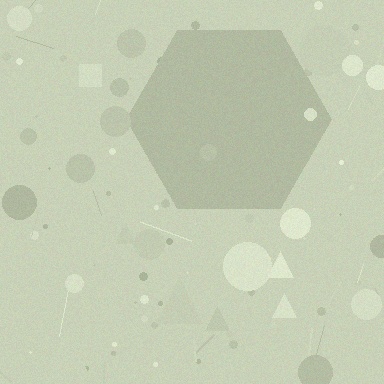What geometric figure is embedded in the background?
A hexagon is embedded in the background.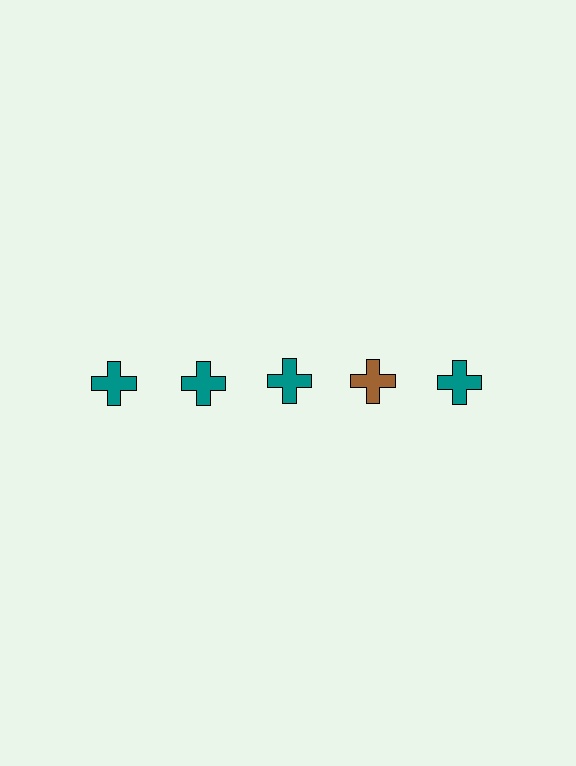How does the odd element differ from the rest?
It has a different color: brown instead of teal.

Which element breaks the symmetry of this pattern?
The brown cross in the top row, second from right column breaks the symmetry. All other shapes are teal crosses.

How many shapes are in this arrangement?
There are 5 shapes arranged in a grid pattern.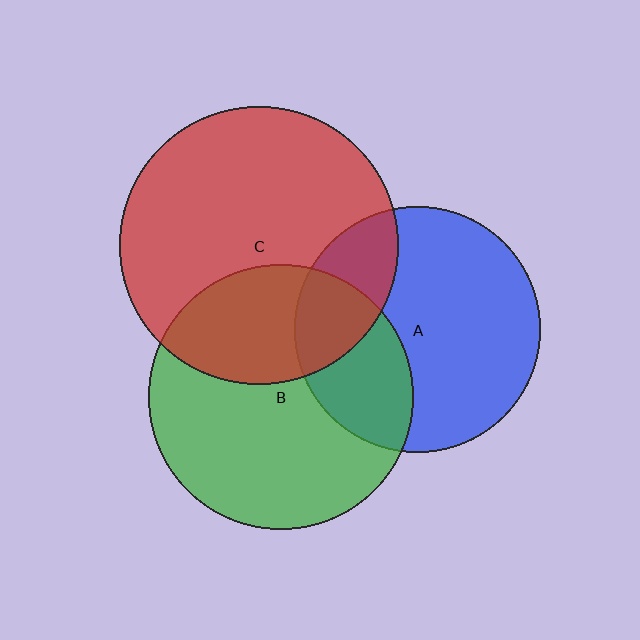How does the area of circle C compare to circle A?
Approximately 1.3 times.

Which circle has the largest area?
Circle C (red).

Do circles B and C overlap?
Yes.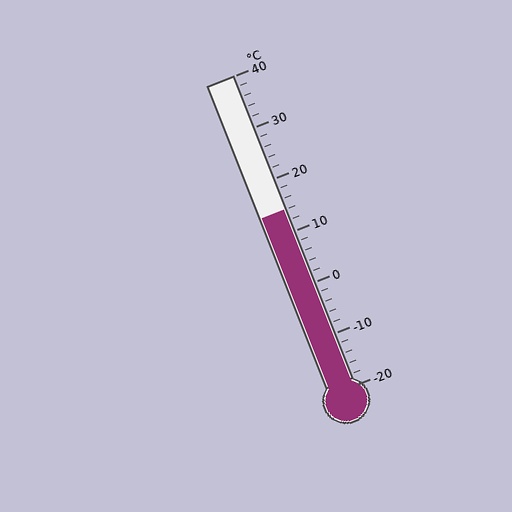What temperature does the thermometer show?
The thermometer shows approximately 14°C.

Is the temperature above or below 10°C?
The temperature is above 10°C.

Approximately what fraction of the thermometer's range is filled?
The thermometer is filled to approximately 55% of its range.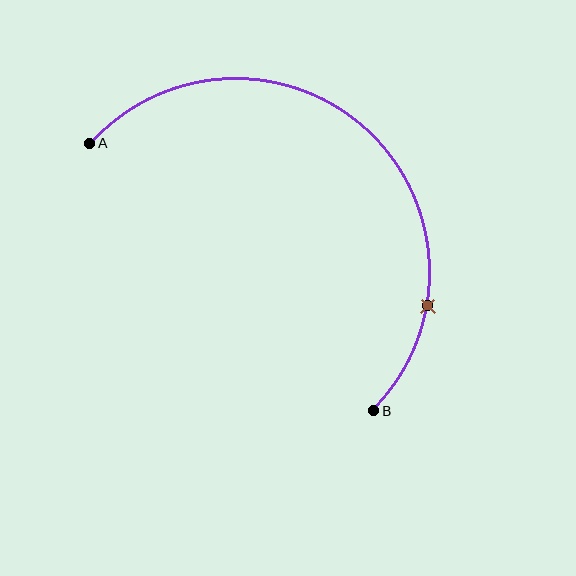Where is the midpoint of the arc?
The arc midpoint is the point on the curve farthest from the straight line joining A and B. It sits above and to the right of that line.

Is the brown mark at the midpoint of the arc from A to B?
No. The brown mark lies on the arc but is closer to endpoint B. The arc midpoint would be at the point on the curve equidistant along the arc from both A and B.